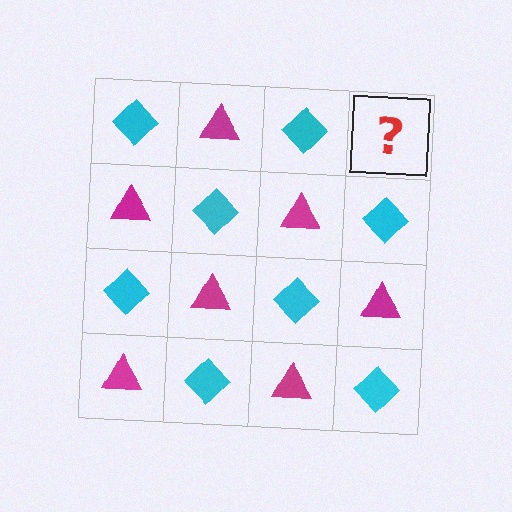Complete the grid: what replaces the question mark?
The question mark should be replaced with a magenta triangle.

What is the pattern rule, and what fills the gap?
The rule is that it alternates cyan diamond and magenta triangle in a checkerboard pattern. The gap should be filled with a magenta triangle.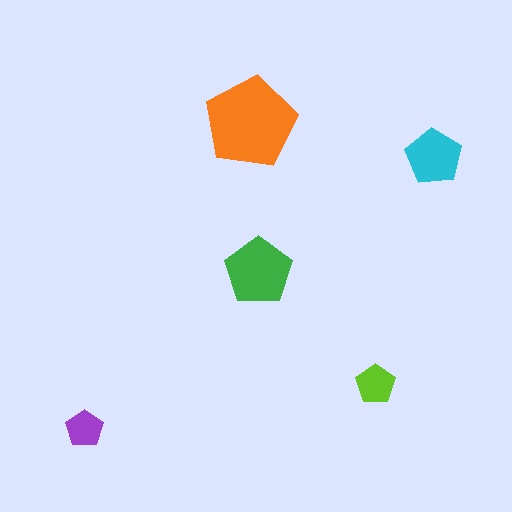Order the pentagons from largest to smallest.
the orange one, the green one, the cyan one, the lime one, the purple one.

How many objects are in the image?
There are 5 objects in the image.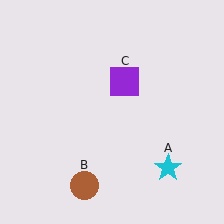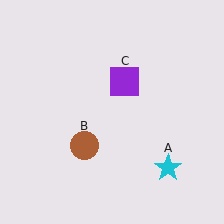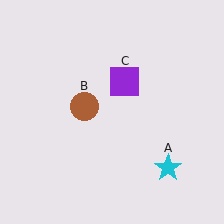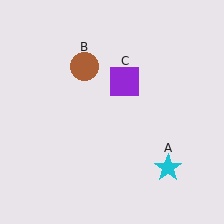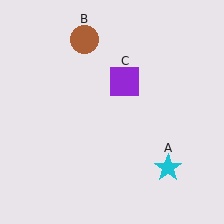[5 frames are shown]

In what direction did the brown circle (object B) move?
The brown circle (object B) moved up.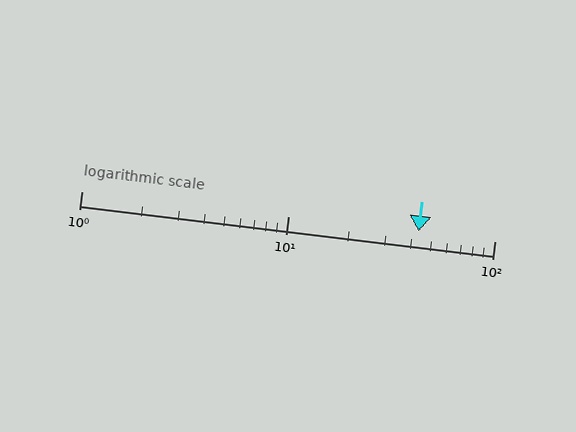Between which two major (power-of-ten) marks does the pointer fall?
The pointer is between 10 and 100.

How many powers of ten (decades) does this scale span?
The scale spans 2 decades, from 1 to 100.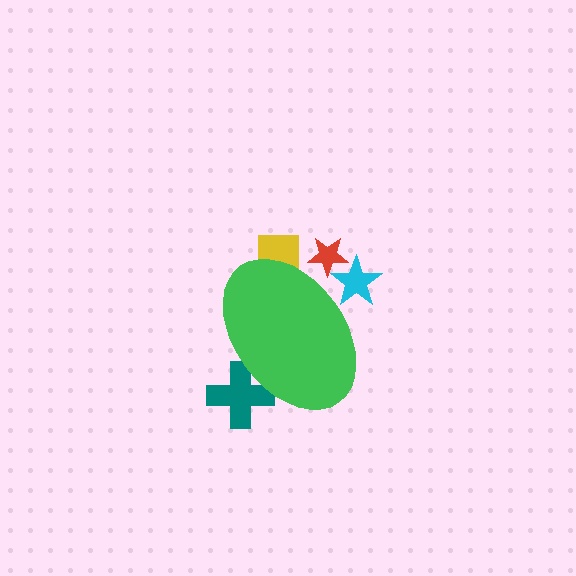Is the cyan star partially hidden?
Yes, the cyan star is partially hidden behind the green ellipse.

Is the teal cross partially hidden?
Yes, the teal cross is partially hidden behind the green ellipse.